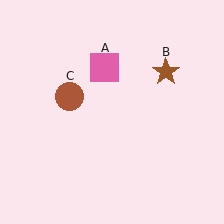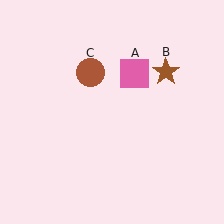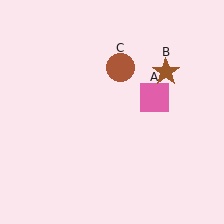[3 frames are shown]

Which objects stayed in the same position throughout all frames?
Brown star (object B) remained stationary.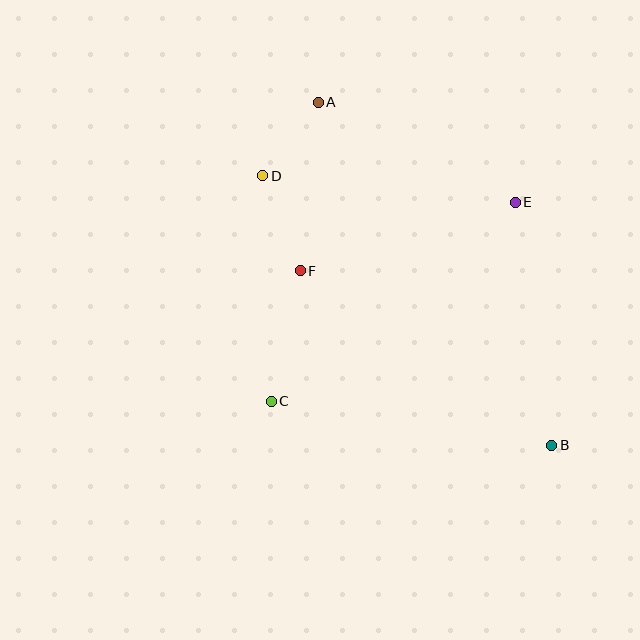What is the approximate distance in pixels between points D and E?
The distance between D and E is approximately 254 pixels.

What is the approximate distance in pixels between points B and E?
The distance between B and E is approximately 246 pixels.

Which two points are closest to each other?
Points A and D are closest to each other.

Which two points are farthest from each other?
Points A and B are farthest from each other.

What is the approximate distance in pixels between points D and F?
The distance between D and F is approximately 102 pixels.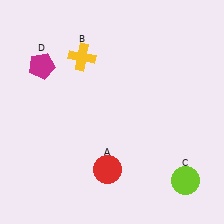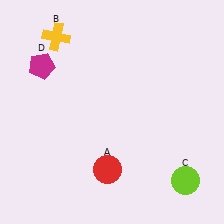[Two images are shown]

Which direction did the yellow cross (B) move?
The yellow cross (B) moved left.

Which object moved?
The yellow cross (B) moved left.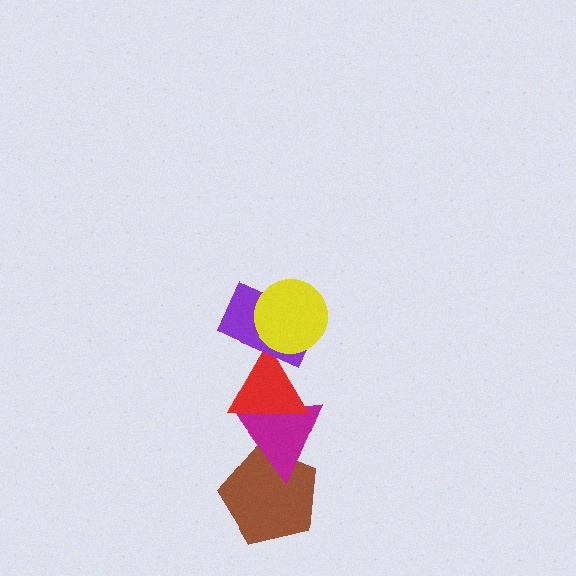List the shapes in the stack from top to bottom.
From top to bottom: the yellow circle, the purple rectangle, the red triangle, the magenta triangle, the brown pentagon.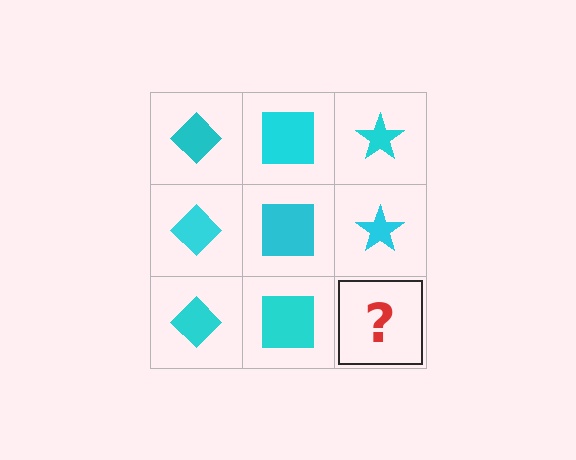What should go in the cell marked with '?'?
The missing cell should contain a cyan star.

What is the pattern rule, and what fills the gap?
The rule is that each column has a consistent shape. The gap should be filled with a cyan star.